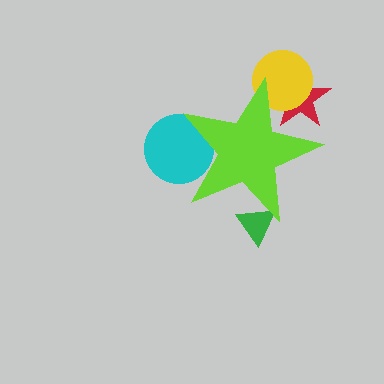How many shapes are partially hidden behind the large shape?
4 shapes are partially hidden.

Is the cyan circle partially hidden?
Yes, the cyan circle is partially hidden behind the lime star.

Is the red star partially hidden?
Yes, the red star is partially hidden behind the lime star.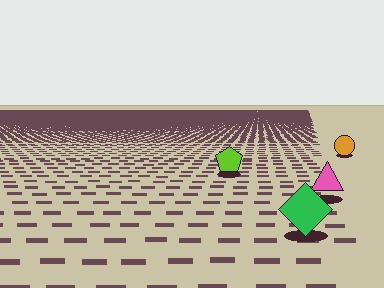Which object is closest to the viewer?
The green diamond is closest. The texture marks near it are larger and more spread out.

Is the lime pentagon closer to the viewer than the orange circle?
Yes. The lime pentagon is closer — you can tell from the texture gradient: the ground texture is coarser near it.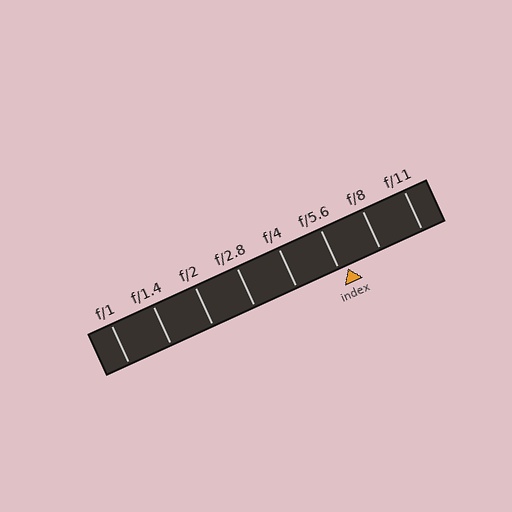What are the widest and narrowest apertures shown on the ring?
The widest aperture shown is f/1 and the narrowest is f/11.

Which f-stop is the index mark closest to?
The index mark is closest to f/5.6.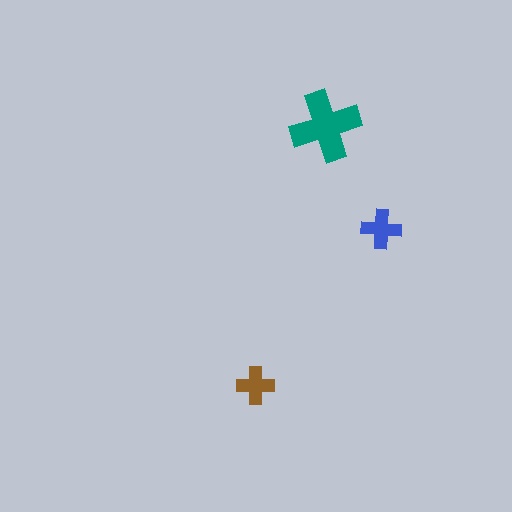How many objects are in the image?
There are 3 objects in the image.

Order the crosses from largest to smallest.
the teal one, the blue one, the brown one.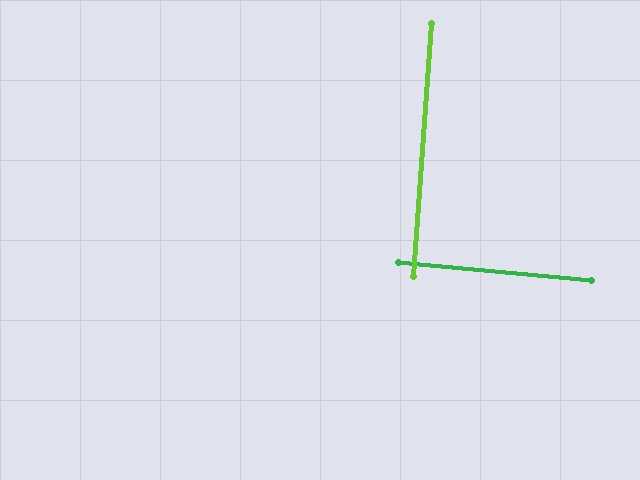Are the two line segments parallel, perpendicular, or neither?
Perpendicular — they meet at approximately 89°.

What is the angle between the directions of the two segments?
Approximately 89 degrees.